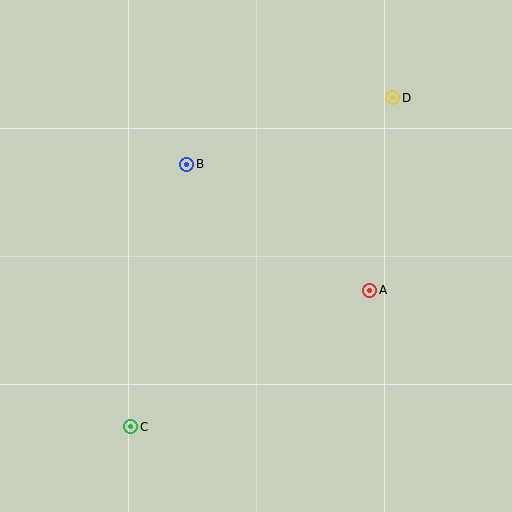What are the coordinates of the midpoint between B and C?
The midpoint between B and C is at (159, 296).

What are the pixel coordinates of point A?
Point A is at (370, 290).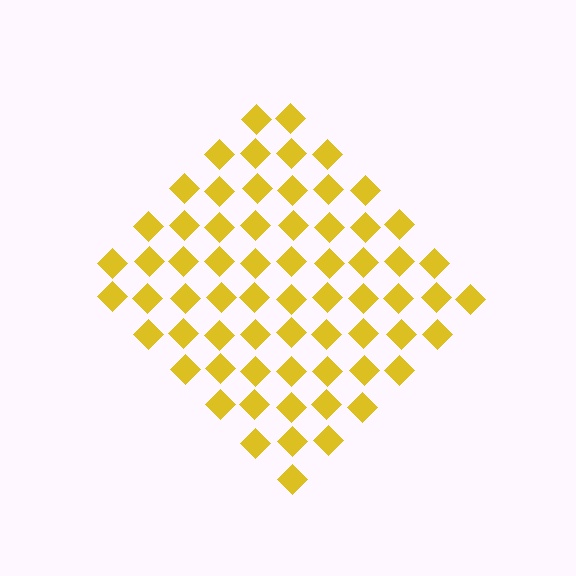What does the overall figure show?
The overall figure shows a diamond.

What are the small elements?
The small elements are diamonds.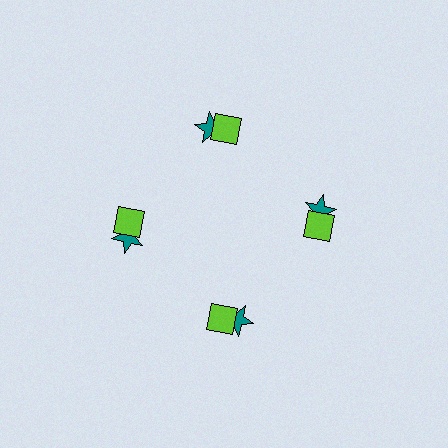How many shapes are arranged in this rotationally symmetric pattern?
There are 8 shapes, arranged in 4 groups of 2.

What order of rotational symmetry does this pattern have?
This pattern has 4-fold rotational symmetry.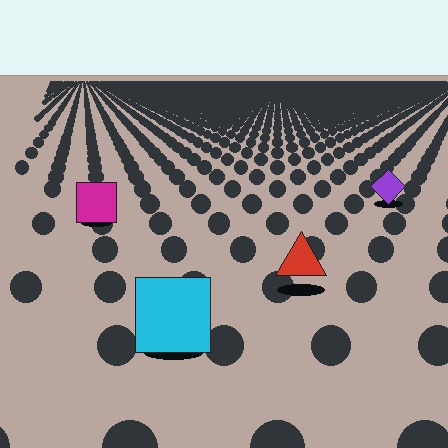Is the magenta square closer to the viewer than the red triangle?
No. The red triangle is closer — you can tell from the texture gradient: the ground texture is coarser near it.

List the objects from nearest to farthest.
From nearest to farthest: the cyan square, the red triangle, the magenta square, the purple diamond.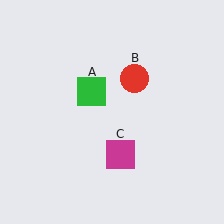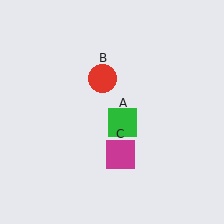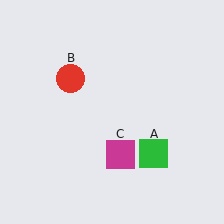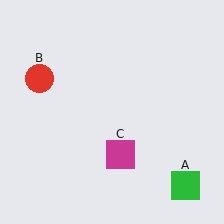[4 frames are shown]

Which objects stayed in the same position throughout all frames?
Magenta square (object C) remained stationary.